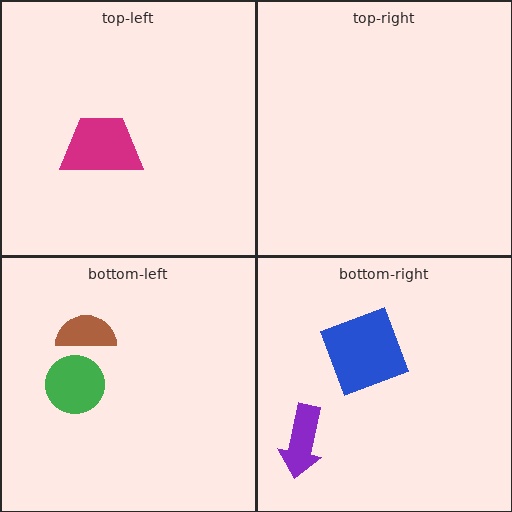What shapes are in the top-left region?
The magenta trapezoid.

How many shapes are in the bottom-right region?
2.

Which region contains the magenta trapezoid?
The top-left region.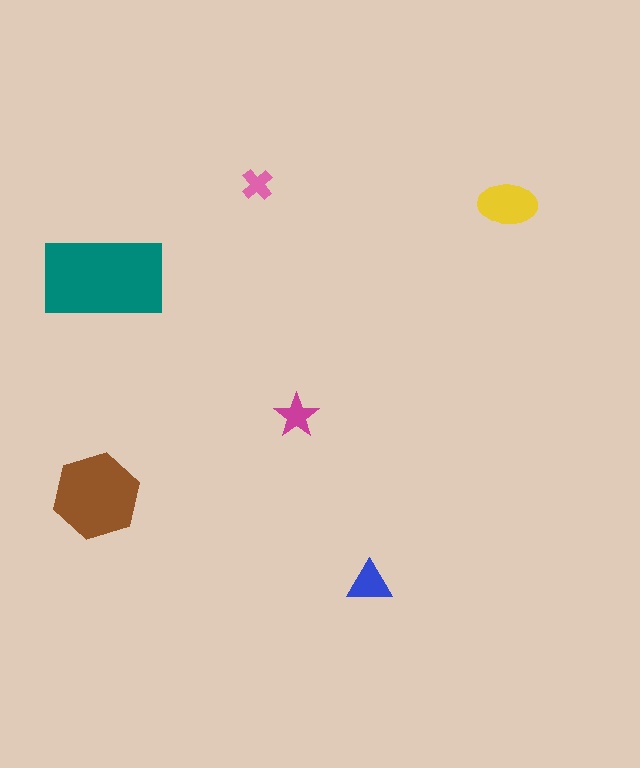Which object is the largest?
The teal rectangle.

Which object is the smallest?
The pink cross.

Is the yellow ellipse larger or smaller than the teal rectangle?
Smaller.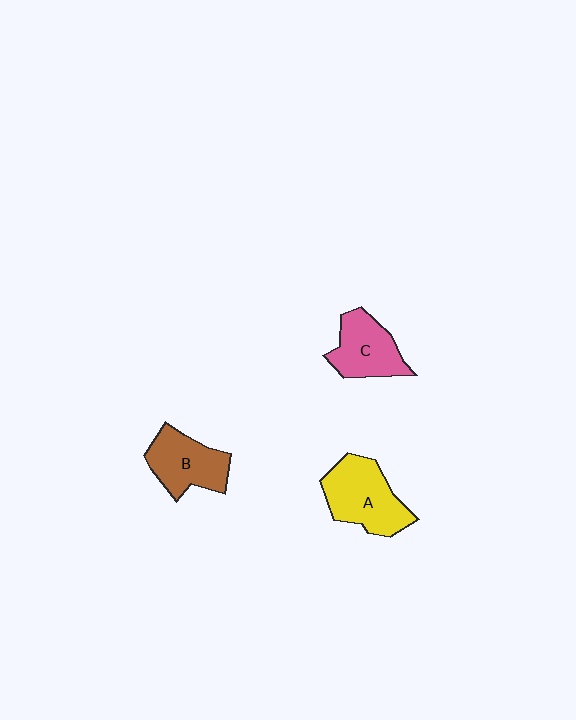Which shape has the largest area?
Shape A (yellow).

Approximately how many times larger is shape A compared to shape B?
Approximately 1.2 times.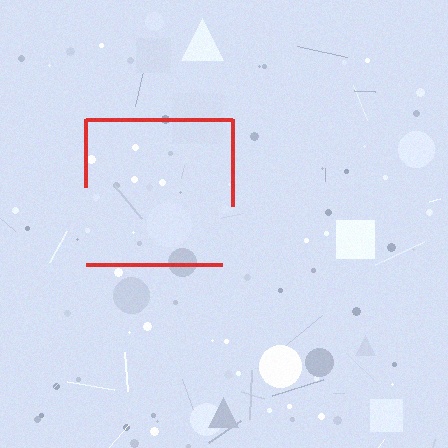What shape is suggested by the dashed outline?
The dashed outline suggests a square.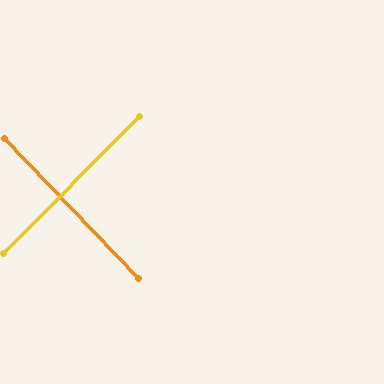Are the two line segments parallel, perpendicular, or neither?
Perpendicular — they meet at approximately 89°.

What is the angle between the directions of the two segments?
Approximately 89 degrees.